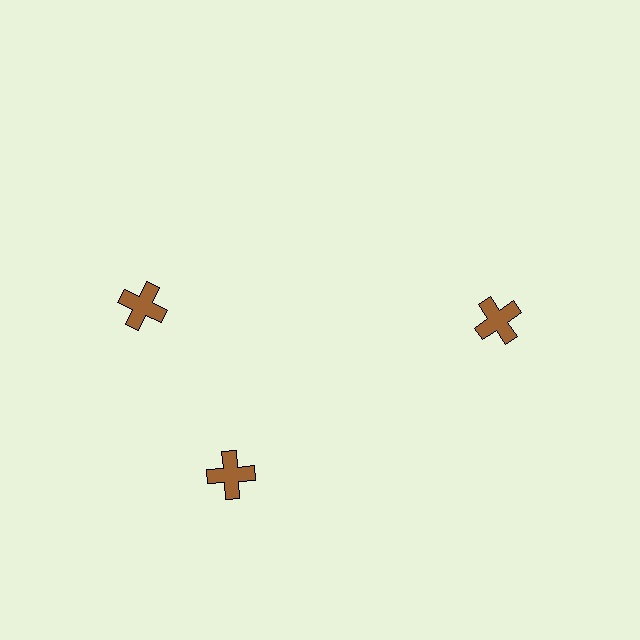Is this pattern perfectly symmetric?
No. The 3 brown crosses are arranged in a ring, but one element near the 11 o'clock position is rotated out of alignment along the ring, breaking the 3-fold rotational symmetry.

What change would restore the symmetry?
The symmetry would be restored by rotating it back into even spacing with its neighbors so that all 3 crosses sit at equal angles and equal distance from the center.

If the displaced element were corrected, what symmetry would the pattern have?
It would have 3-fold rotational symmetry — the pattern would map onto itself every 120 degrees.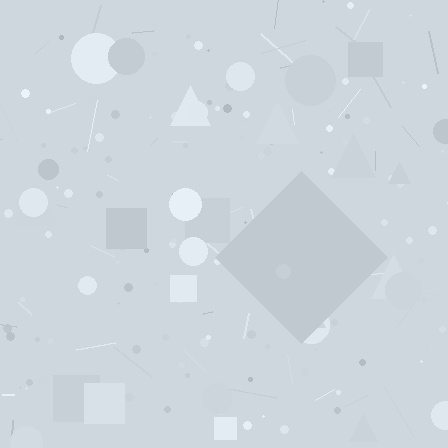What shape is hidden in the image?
A diamond is hidden in the image.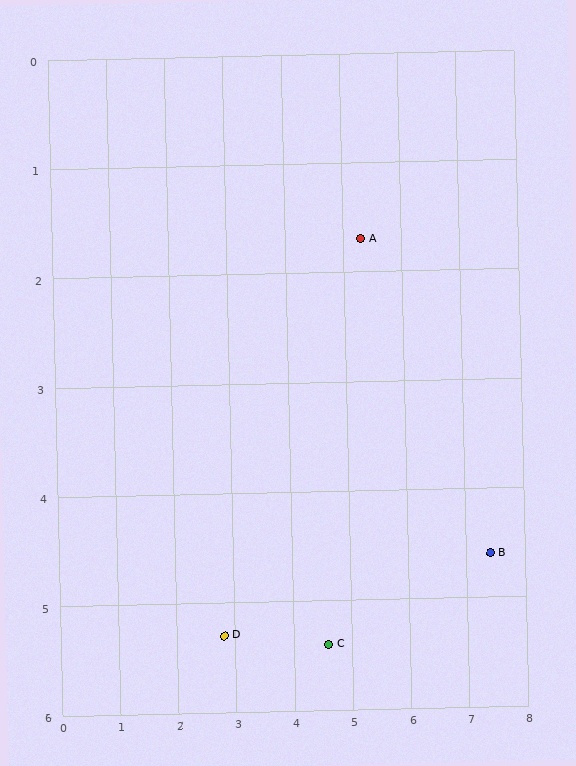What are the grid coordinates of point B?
Point B is at approximately (7.4, 4.6).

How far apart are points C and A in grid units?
Points C and A are about 3.8 grid units apart.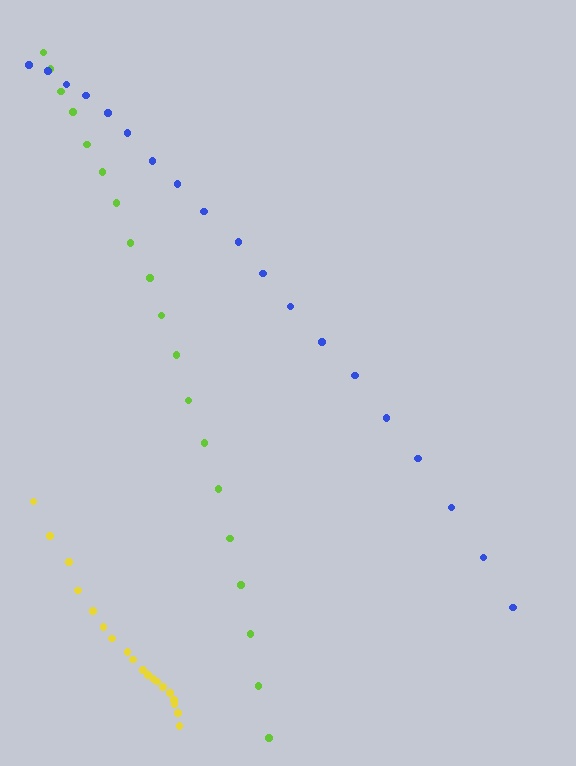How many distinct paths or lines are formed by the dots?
There are 3 distinct paths.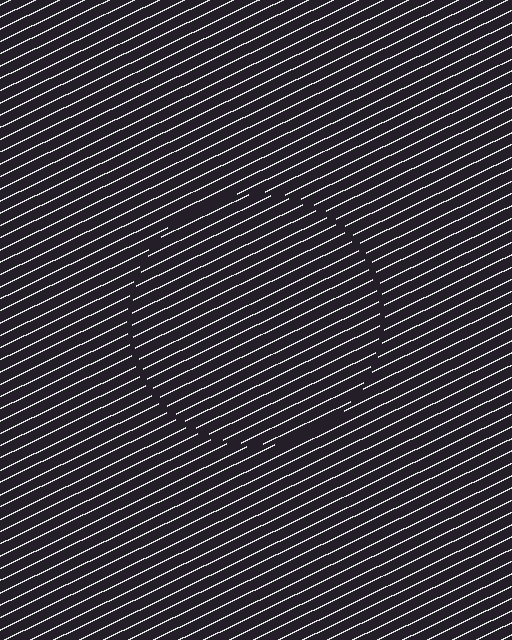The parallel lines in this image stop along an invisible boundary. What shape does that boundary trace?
An illusory circle. The interior of the shape contains the same grating, shifted by half a period — the contour is defined by the phase discontinuity where line-ends from the inner and outer gratings abut.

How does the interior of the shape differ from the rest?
The interior of the shape contains the same grating, shifted by half a period — the contour is defined by the phase discontinuity where line-ends from the inner and outer gratings abut.